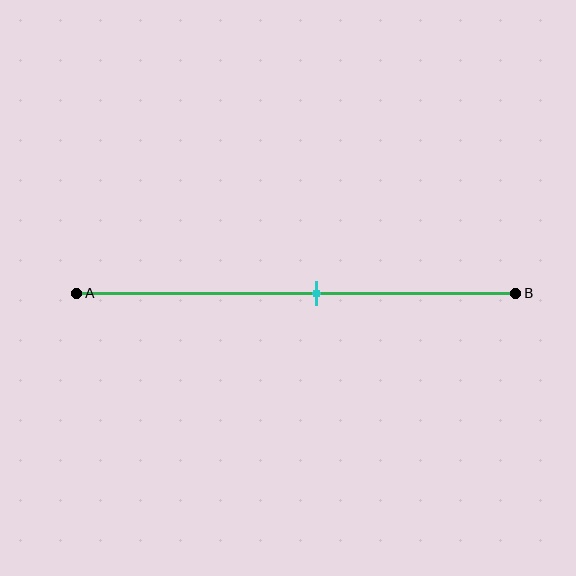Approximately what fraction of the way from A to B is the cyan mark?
The cyan mark is approximately 55% of the way from A to B.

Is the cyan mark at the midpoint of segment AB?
No, the mark is at about 55% from A, not at the 50% midpoint.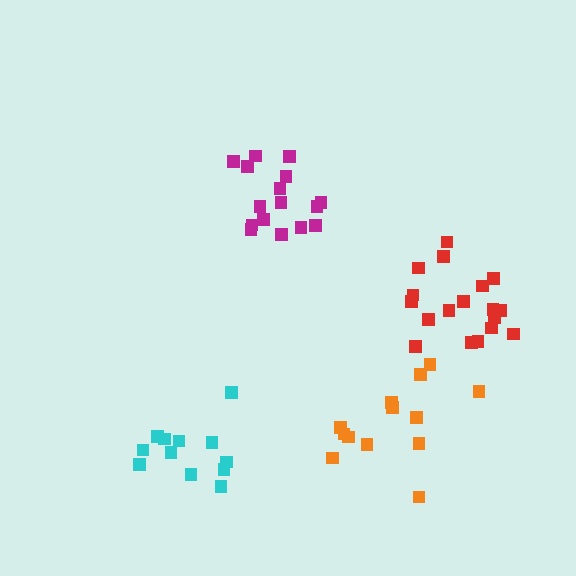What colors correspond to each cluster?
The clusters are colored: magenta, orange, cyan, red.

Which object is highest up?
The magenta cluster is topmost.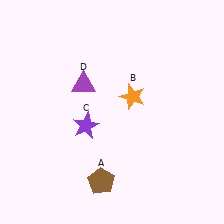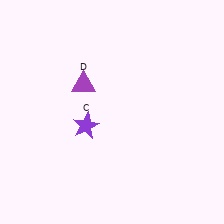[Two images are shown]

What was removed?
The brown pentagon (A), the orange star (B) were removed in Image 2.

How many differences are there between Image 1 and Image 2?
There are 2 differences between the two images.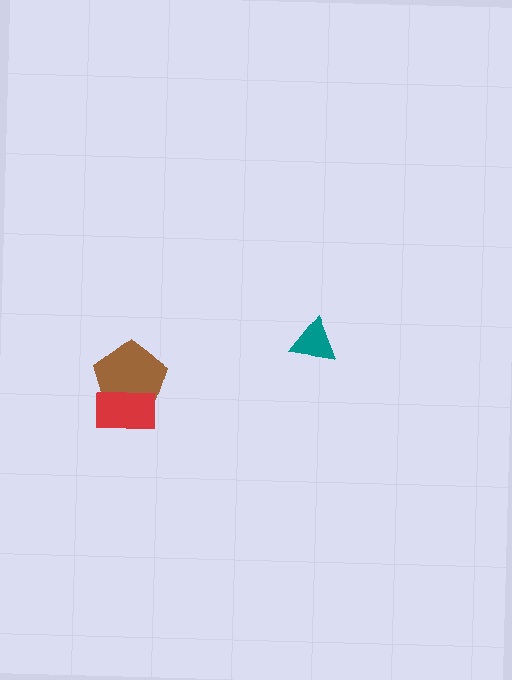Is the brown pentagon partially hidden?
Yes, it is partially covered by another shape.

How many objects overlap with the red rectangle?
1 object overlaps with the red rectangle.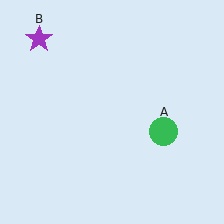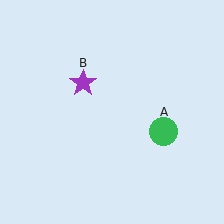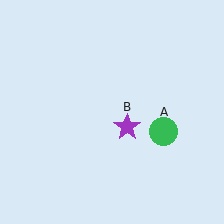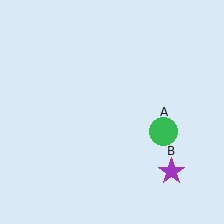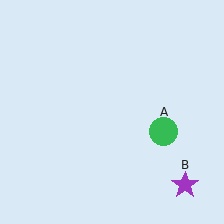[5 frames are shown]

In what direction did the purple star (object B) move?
The purple star (object B) moved down and to the right.